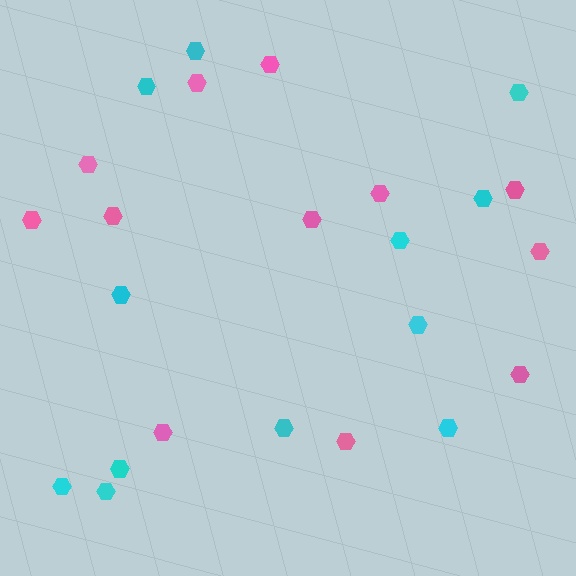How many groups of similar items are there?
There are 2 groups: one group of pink hexagons (12) and one group of cyan hexagons (12).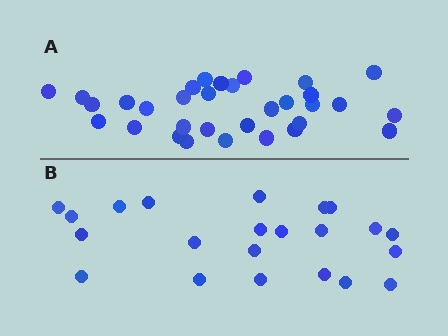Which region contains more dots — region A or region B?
Region A (the top region) has more dots.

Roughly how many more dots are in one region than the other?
Region A has roughly 10 or so more dots than region B.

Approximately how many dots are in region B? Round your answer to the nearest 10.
About 20 dots. (The exact count is 22, which rounds to 20.)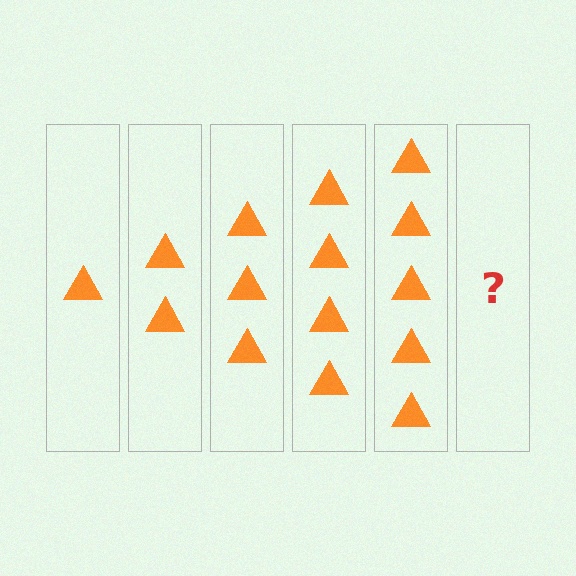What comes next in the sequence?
The next element should be 6 triangles.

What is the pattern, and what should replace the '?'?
The pattern is that each step adds one more triangle. The '?' should be 6 triangles.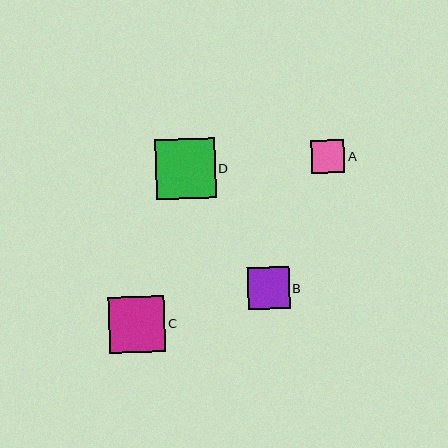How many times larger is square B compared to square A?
Square B is approximately 1.3 times the size of square A.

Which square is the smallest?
Square A is the smallest with a size of approximately 33 pixels.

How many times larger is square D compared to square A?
Square D is approximately 1.8 times the size of square A.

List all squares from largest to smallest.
From largest to smallest: D, C, B, A.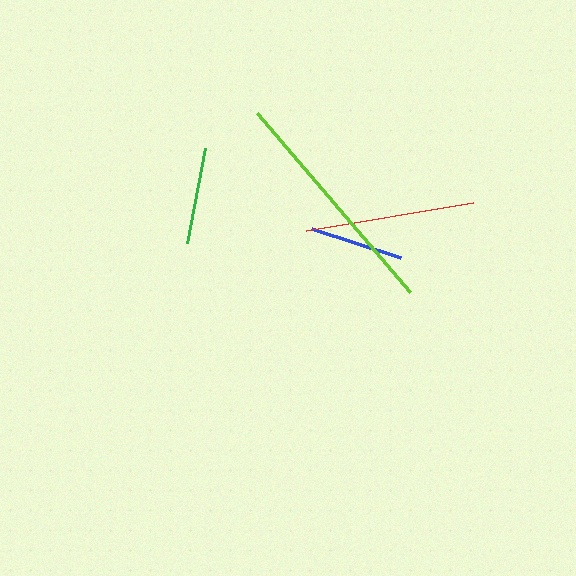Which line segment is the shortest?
The blue line is the shortest at approximately 93 pixels.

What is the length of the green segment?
The green segment is approximately 96 pixels long.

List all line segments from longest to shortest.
From longest to shortest: lime, red, green, blue.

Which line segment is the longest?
The lime line is the longest at approximately 236 pixels.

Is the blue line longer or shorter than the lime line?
The lime line is longer than the blue line.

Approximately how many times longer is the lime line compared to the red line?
The lime line is approximately 1.4 times the length of the red line.